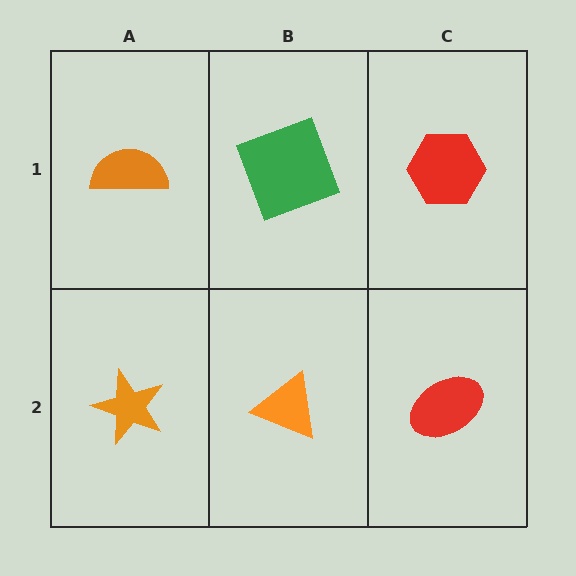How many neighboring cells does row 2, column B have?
3.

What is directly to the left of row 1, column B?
An orange semicircle.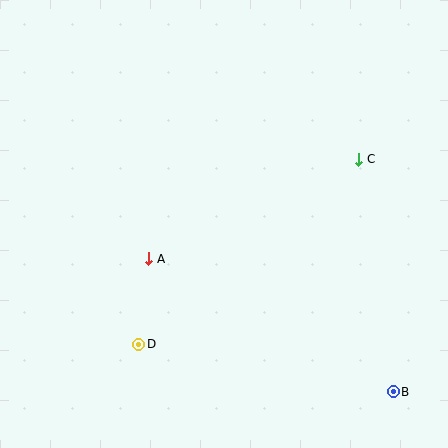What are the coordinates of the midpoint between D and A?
The midpoint between D and A is at (144, 302).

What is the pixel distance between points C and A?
The distance between C and A is 232 pixels.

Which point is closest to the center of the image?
Point A at (149, 259) is closest to the center.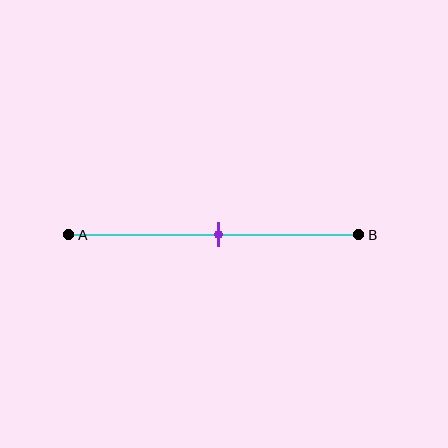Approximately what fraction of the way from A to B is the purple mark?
The purple mark is approximately 50% of the way from A to B.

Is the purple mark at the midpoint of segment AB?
Yes, the mark is approximately at the midpoint.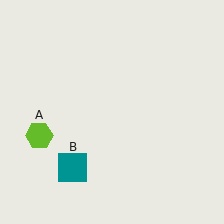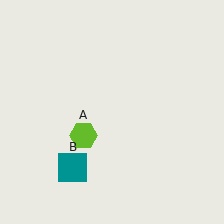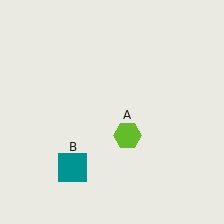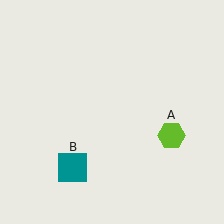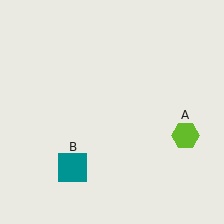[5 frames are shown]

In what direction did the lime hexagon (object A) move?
The lime hexagon (object A) moved right.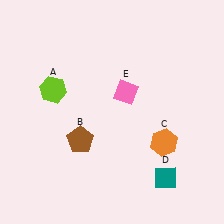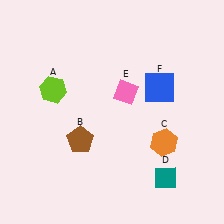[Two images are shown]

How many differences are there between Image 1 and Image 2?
There is 1 difference between the two images.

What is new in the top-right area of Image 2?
A blue square (F) was added in the top-right area of Image 2.